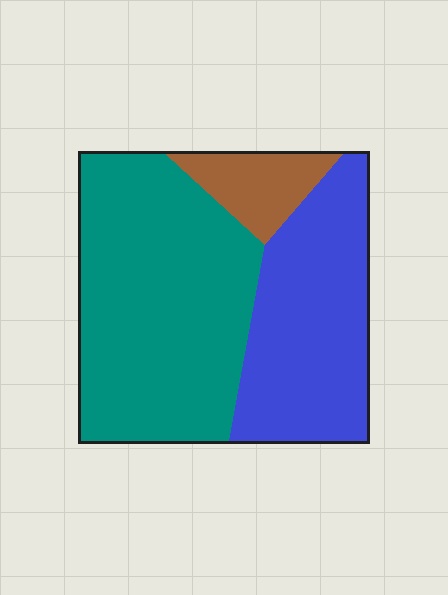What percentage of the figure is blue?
Blue takes up about three eighths (3/8) of the figure.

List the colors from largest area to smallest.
From largest to smallest: teal, blue, brown.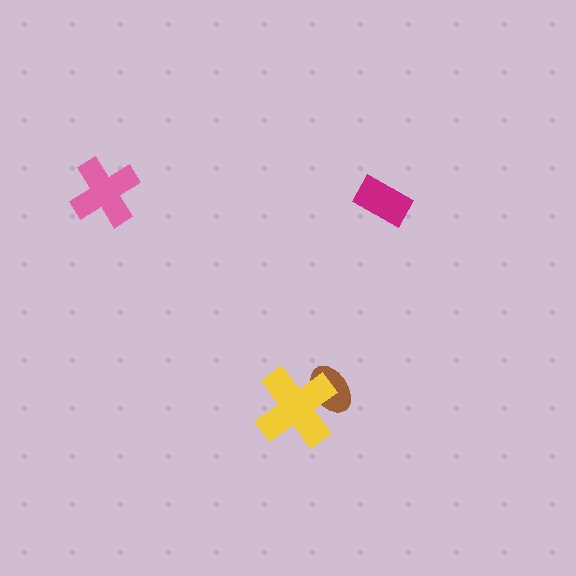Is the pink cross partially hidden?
No, no other shape covers it.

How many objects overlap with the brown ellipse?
1 object overlaps with the brown ellipse.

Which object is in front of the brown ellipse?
The yellow cross is in front of the brown ellipse.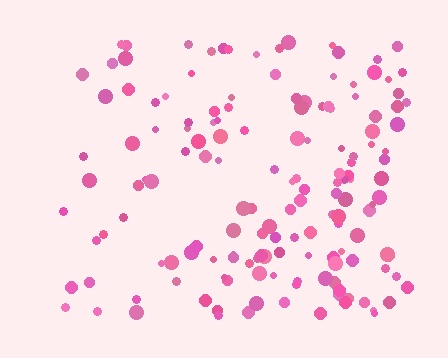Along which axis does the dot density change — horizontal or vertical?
Horizontal.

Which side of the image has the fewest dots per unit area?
The left.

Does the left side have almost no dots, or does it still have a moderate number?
Still a moderate number, just noticeably fewer than the right.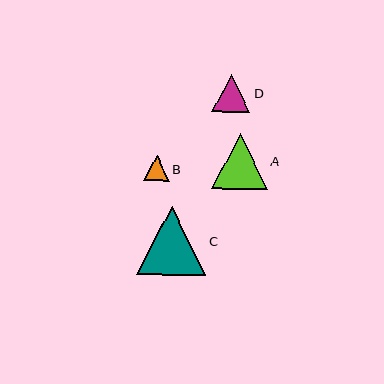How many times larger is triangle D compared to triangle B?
Triangle D is approximately 1.5 times the size of triangle B.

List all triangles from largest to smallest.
From largest to smallest: C, A, D, B.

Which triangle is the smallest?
Triangle B is the smallest with a size of approximately 25 pixels.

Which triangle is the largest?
Triangle C is the largest with a size of approximately 69 pixels.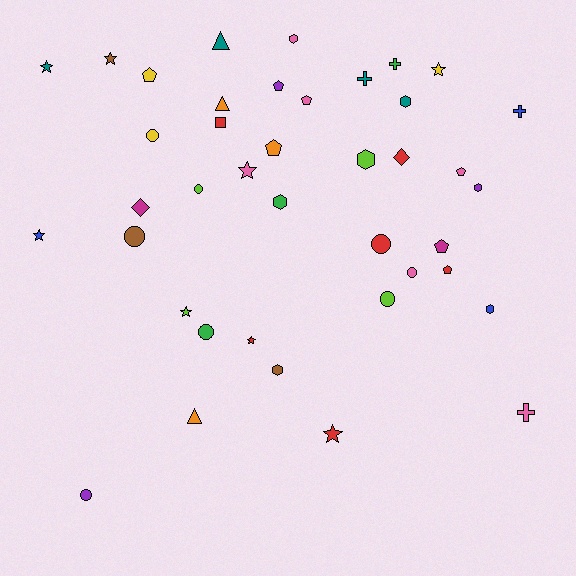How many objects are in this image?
There are 40 objects.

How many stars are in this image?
There are 8 stars.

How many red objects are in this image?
There are 6 red objects.